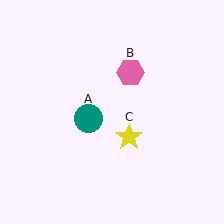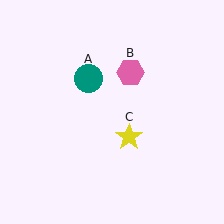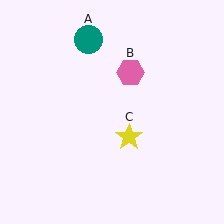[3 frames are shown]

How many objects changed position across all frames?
1 object changed position: teal circle (object A).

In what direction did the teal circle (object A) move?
The teal circle (object A) moved up.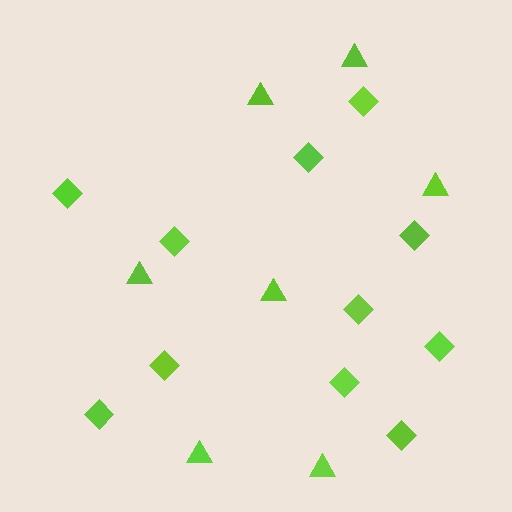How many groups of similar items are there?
There are 2 groups: one group of diamonds (11) and one group of triangles (7).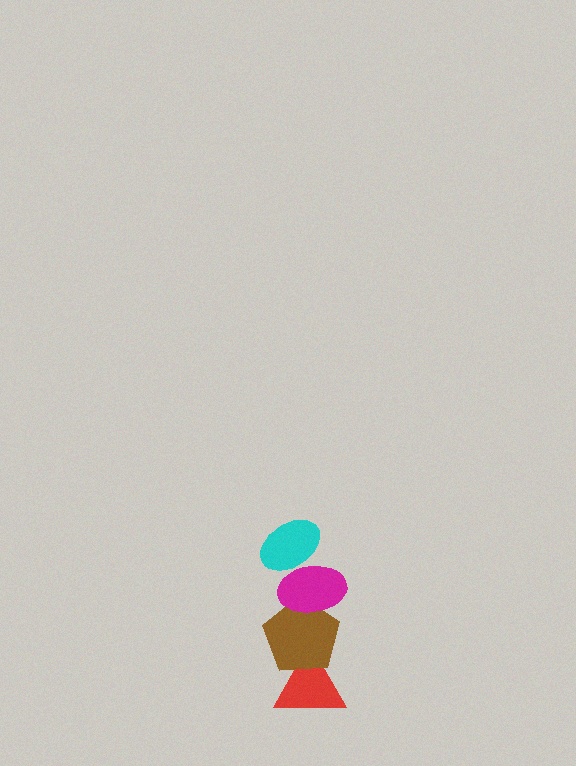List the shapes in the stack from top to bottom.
From top to bottom: the cyan ellipse, the magenta ellipse, the brown pentagon, the red triangle.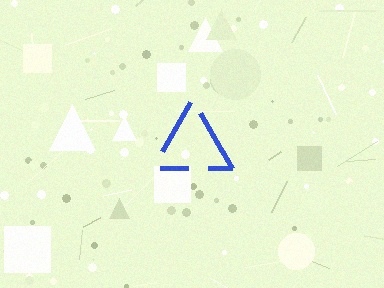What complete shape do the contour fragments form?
The contour fragments form a triangle.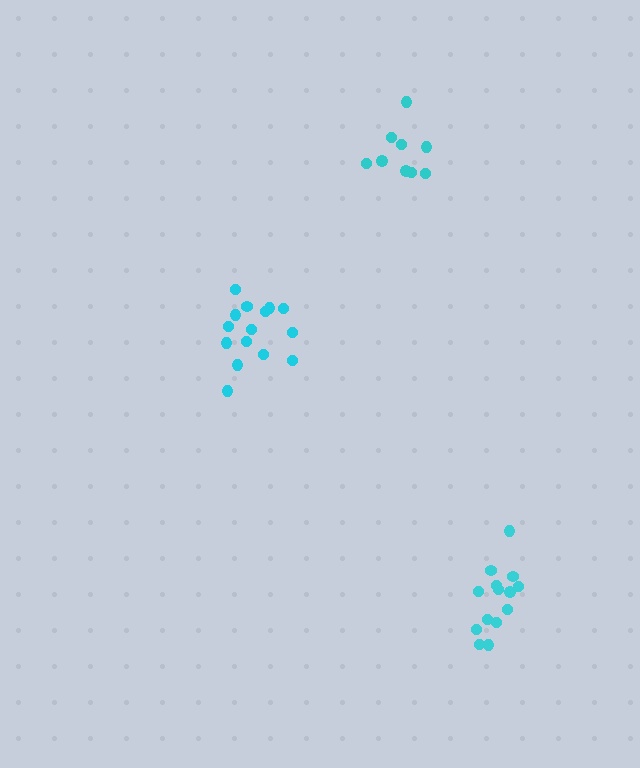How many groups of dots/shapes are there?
There are 3 groups.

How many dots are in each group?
Group 1: 14 dots, Group 2: 15 dots, Group 3: 9 dots (38 total).